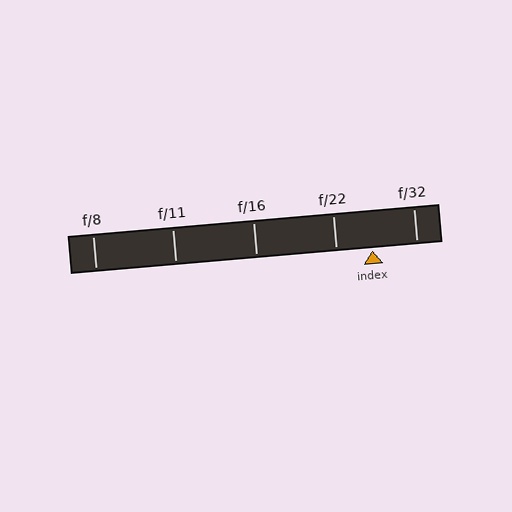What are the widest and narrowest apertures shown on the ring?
The widest aperture shown is f/8 and the narrowest is f/32.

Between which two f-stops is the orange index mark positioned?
The index mark is between f/22 and f/32.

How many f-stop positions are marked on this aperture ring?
There are 5 f-stop positions marked.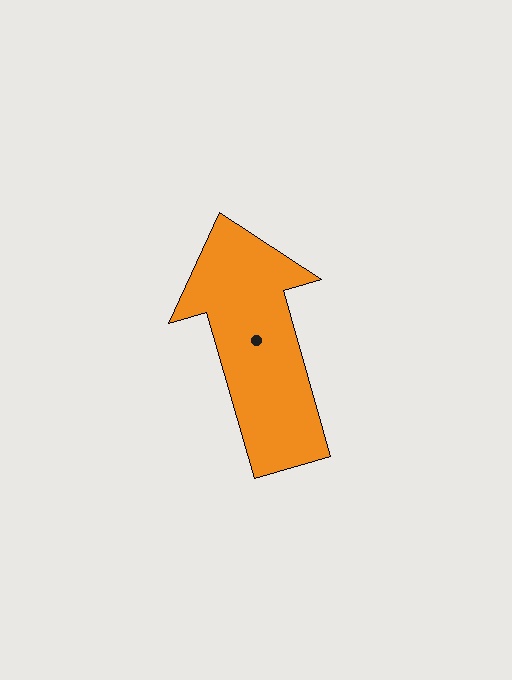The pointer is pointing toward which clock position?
Roughly 11 o'clock.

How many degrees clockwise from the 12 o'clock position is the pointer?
Approximately 344 degrees.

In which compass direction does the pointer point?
North.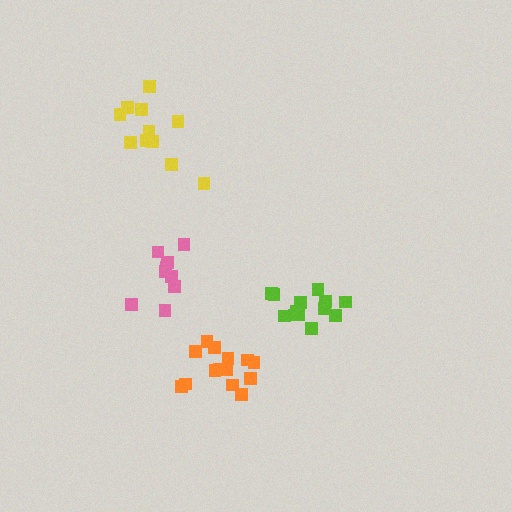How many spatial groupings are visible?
There are 4 spatial groupings.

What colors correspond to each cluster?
The clusters are colored: yellow, lime, orange, pink.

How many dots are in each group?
Group 1: 11 dots, Group 2: 13 dots, Group 3: 14 dots, Group 4: 9 dots (47 total).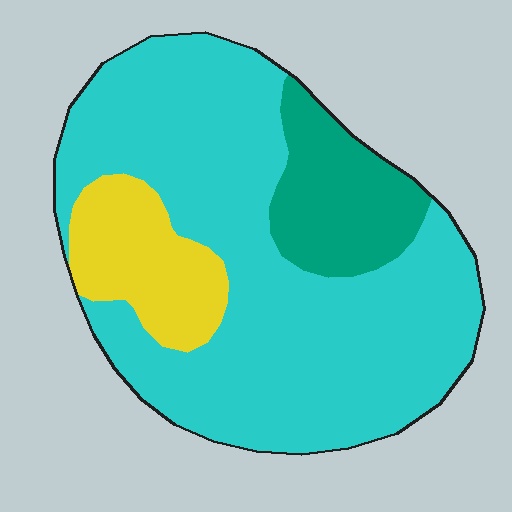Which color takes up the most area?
Cyan, at roughly 70%.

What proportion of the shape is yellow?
Yellow takes up about one eighth (1/8) of the shape.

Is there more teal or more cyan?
Cyan.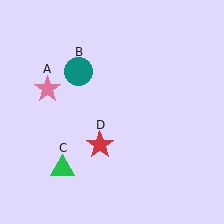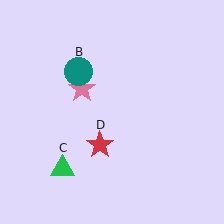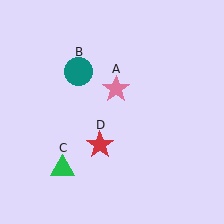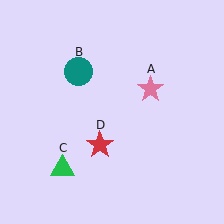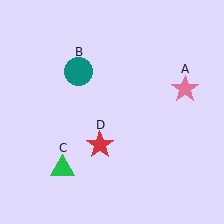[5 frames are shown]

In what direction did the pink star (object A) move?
The pink star (object A) moved right.